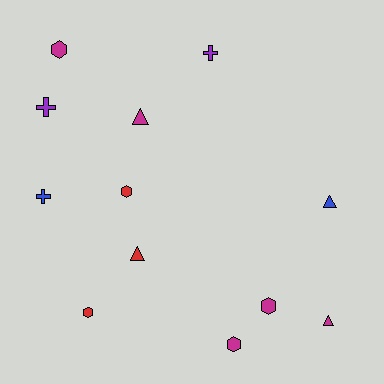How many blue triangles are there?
There is 1 blue triangle.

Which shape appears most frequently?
Hexagon, with 5 objects.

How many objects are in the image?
There are 12 objects.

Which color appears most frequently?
Magenta, with 5 objects.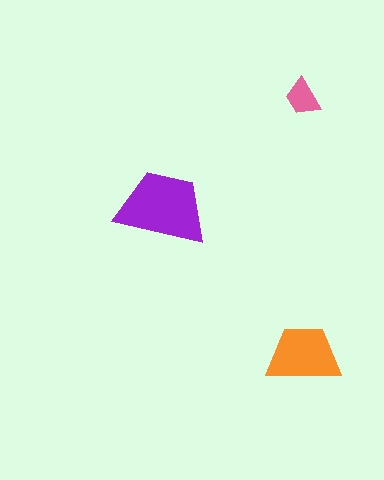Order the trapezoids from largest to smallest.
the purple one, the orange one, the pink one.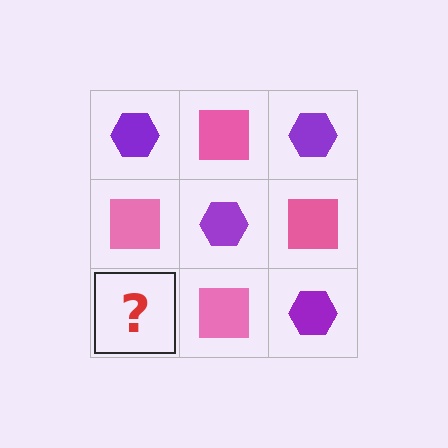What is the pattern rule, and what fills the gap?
The rule is that it alternates purple hexagon and pink square in a checkerboard pattern. The gap should be filled with a purple hexagon.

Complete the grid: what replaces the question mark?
The question mark should be replaced with a purple hexagon.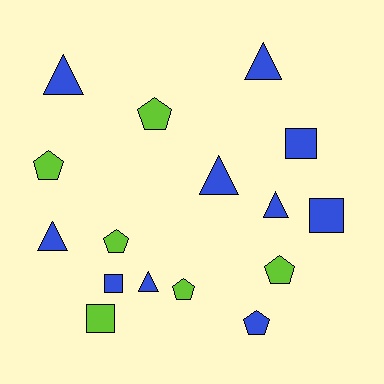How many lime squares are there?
There is 1 lime square.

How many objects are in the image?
There are 16 objects.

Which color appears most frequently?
Blue, with 10 objects.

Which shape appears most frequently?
Pentagon, with 6 objects.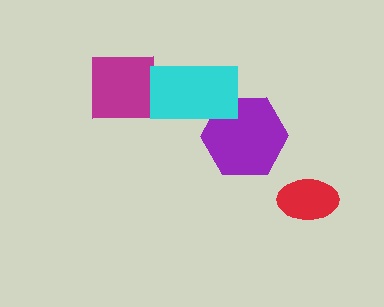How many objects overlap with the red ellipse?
0 objects overlap with the red ellipse.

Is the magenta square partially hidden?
Yes, it is partially covered by another shape.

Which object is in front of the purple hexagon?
The cyan rectangle is in front of the purple hexagon.